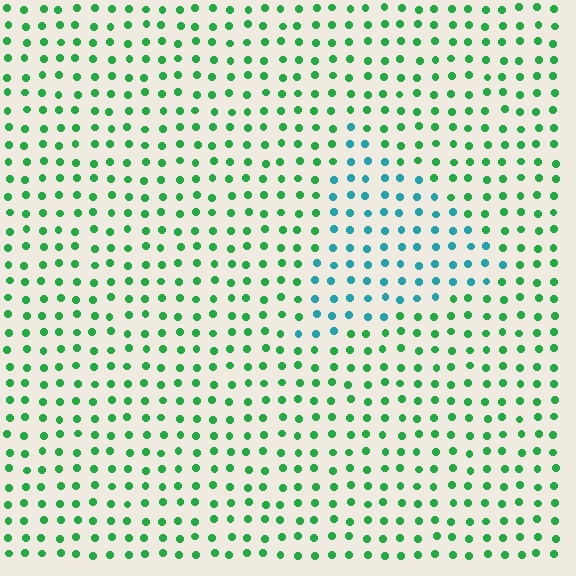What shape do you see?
I see a triangle.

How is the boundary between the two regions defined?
The boundary is defined purely by a slight shift in hue (about 50 degrees). Spacing, size, and orientation are identical on both sides.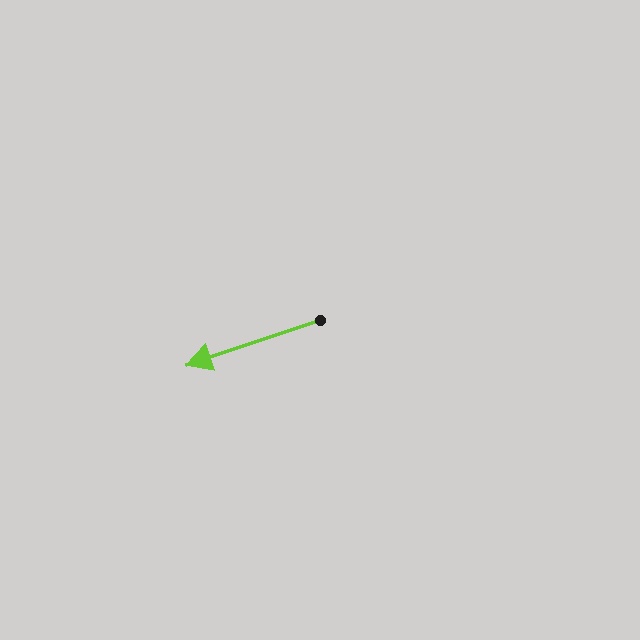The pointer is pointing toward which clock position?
Roughly 8 o'clock.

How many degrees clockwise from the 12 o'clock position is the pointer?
Approximately 251 degrees.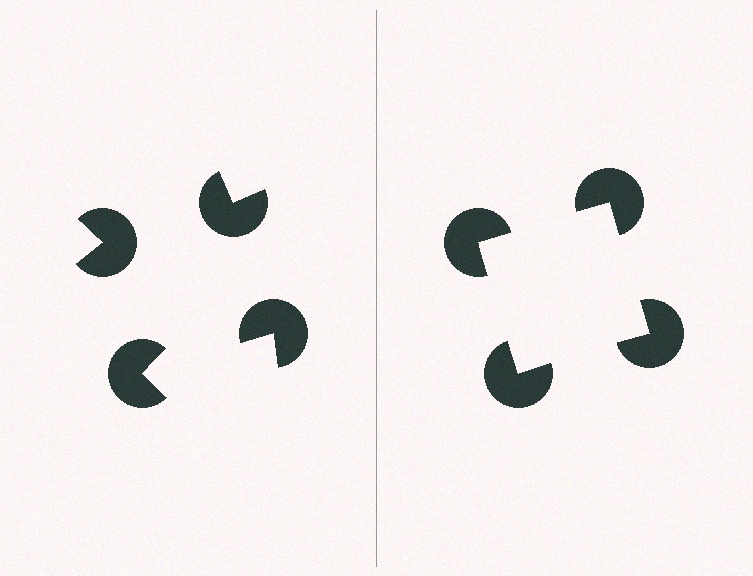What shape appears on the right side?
An illusory square.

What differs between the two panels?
The pac-man discs are positioned identically on both sides; only the wedge orientations differ. On the right they align to a square; on the left they are misaligned.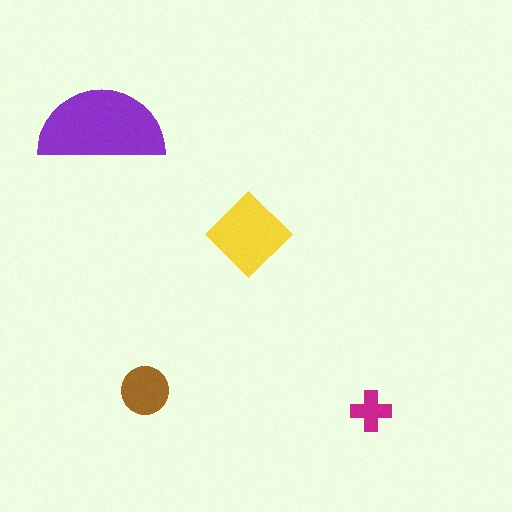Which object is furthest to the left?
The purple semicircle is leftmost.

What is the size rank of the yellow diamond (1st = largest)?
2nd.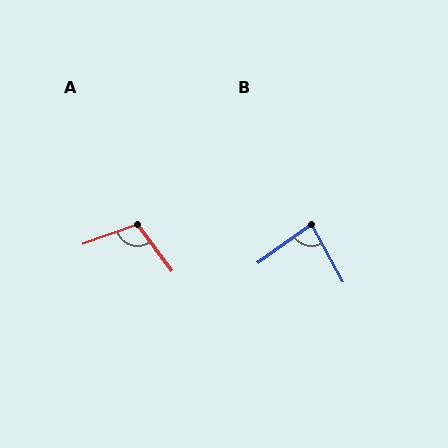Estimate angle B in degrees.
Approximately 83 degrees.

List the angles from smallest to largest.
B (83°), A (107°).